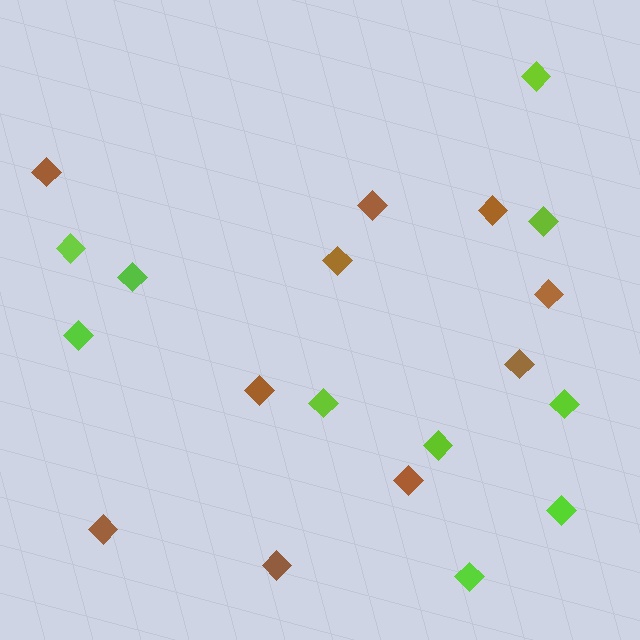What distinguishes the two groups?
There are 2 groups: one group of brown diamonds (10) and one group of lime diamonds (10).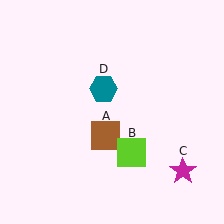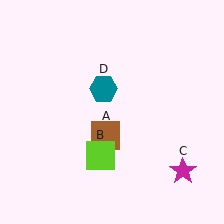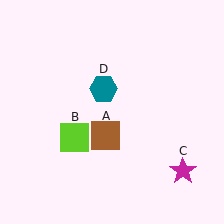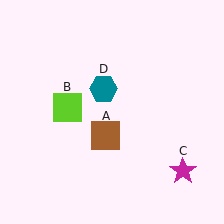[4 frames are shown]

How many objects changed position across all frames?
1 object changed position: lime square (object B).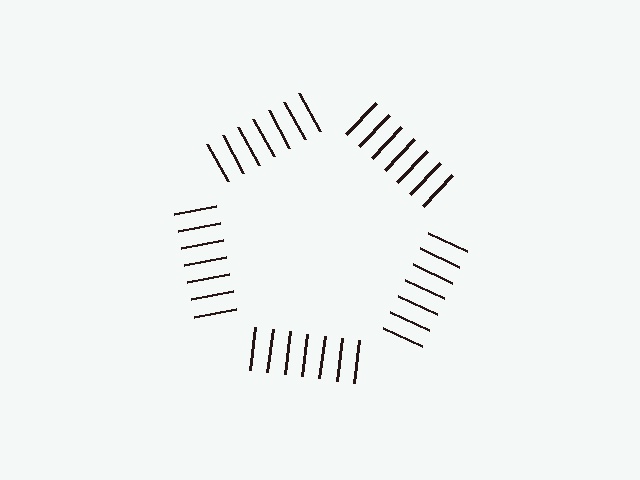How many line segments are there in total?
35 — 7 along each of the 5 edges.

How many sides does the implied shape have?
5 sides — the line-ends trace a pentagon.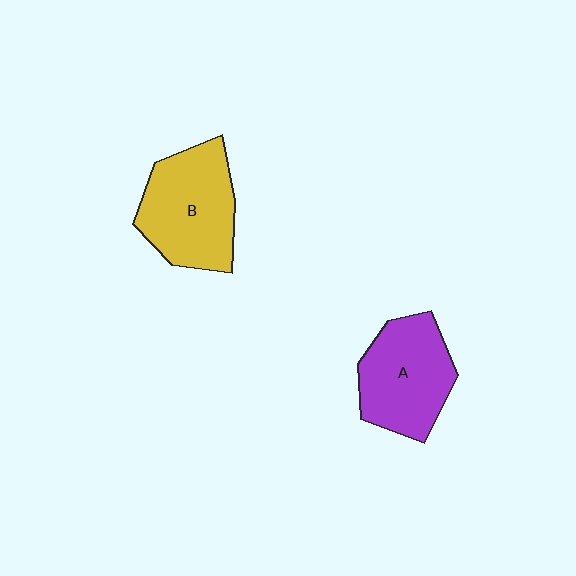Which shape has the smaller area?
Shape A (purple).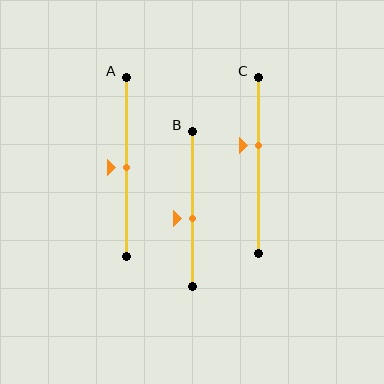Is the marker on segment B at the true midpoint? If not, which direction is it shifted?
No, the marker on segment B is shifted downward by about 6% of the segment length.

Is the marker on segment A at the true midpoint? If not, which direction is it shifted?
Yes, the marker on segment A is at the true midpoint.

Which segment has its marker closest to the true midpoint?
Segment A has its marker closest to the true midpoint.